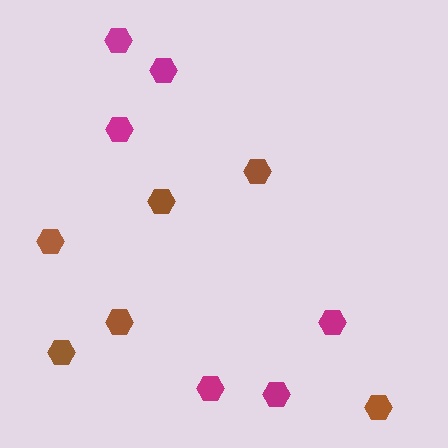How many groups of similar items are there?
There are 2 groups: one group of magenta hexagons (6) and one group of brown hexagons (6).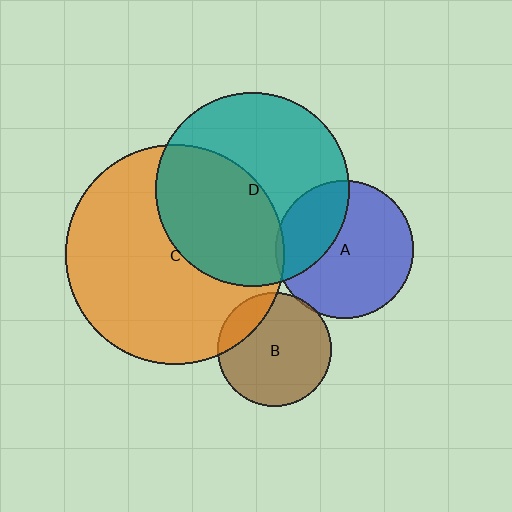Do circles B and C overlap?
Yes.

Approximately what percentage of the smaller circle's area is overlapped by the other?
Approximately 15%.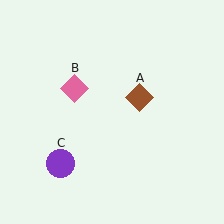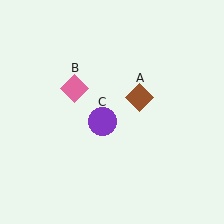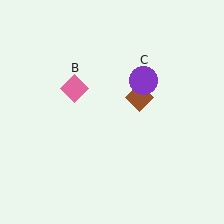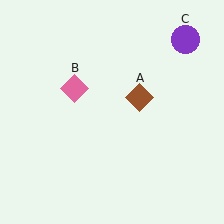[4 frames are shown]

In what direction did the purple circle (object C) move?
The purple circle (object C) moved up and to the right.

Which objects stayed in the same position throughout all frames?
Brown diamond (object A) and pink diamond (object B) remained stationary.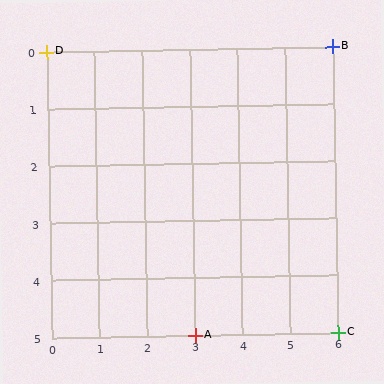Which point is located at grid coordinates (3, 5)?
Point A is at (3, 5).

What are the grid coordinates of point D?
Point D is at grid coordinates (0, 0).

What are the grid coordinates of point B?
Point B is at grid coordinates (6, 0).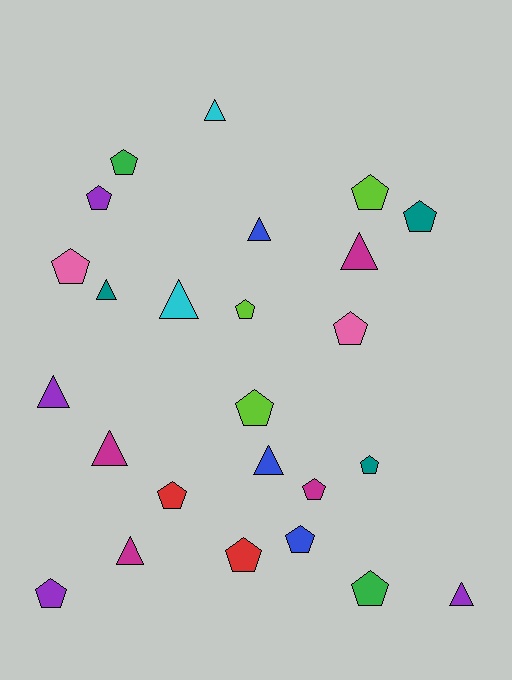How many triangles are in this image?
There are 10 triangles.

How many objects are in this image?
There are 25 objects.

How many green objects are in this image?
There are 2 green objects.